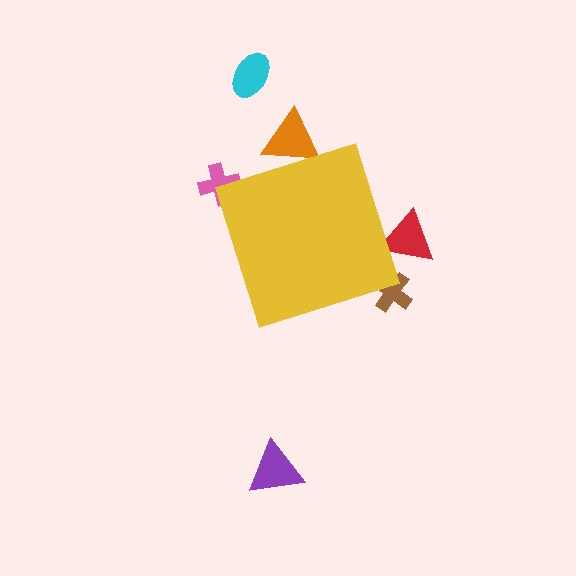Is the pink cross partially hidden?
Yes, the pink cross is partially hidden behind the yellow diamond.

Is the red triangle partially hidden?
Yes, the red triangle is partially hidden behind the yellow diamond.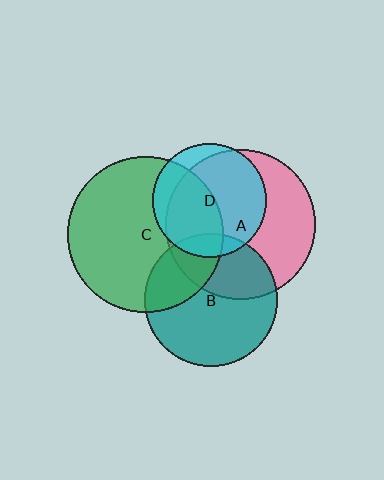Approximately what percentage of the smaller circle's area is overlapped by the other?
Approximately 35%.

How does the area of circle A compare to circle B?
Approximately 1.3 times.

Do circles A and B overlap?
Yes.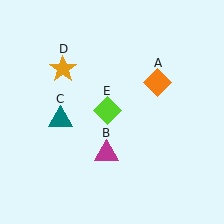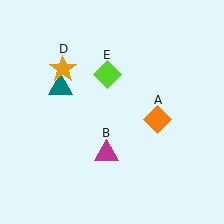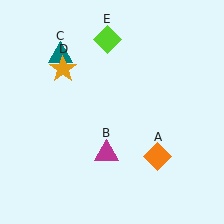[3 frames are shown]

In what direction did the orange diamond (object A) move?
The orange diamond (object A) moved down.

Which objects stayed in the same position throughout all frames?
Magenta triangle (object B) and orange star (object D) remained stationary.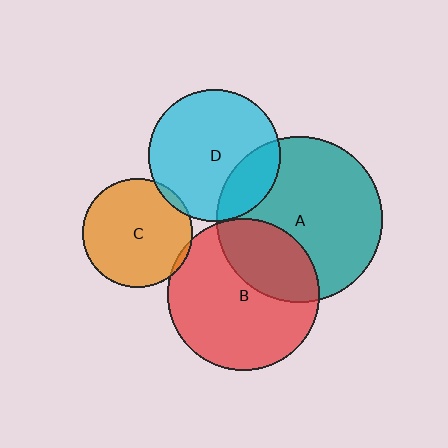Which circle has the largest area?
Circle A (teal).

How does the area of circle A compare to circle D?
Approximately 1.6 times.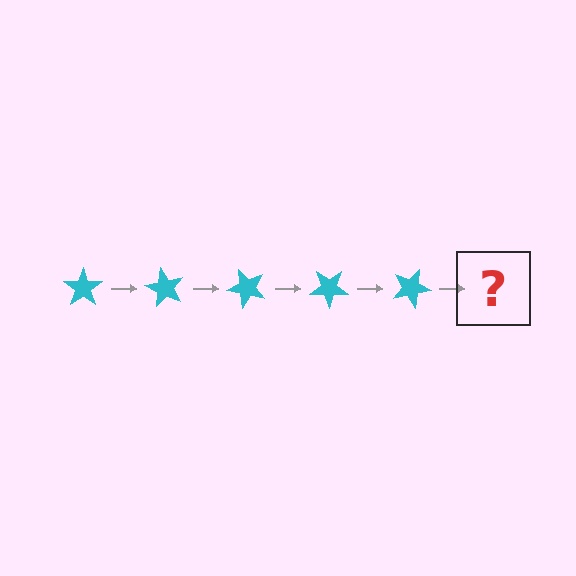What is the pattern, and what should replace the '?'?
The pattern is that the star rotates 60 degrees each step. The '?' should be a cyan star rotated 300 degrees.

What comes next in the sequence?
The next element should be a cyan star rotated 300 degrees.